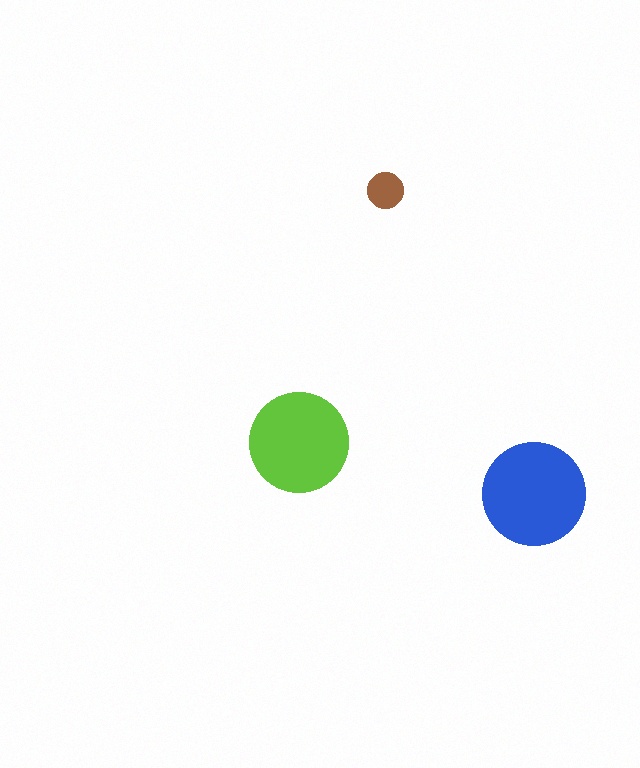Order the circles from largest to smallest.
the blue one, the lime one, the brown one.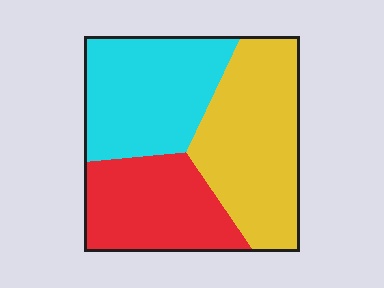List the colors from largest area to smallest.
From largest to smallest: yellow, cyan, red.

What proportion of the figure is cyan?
Cyan covers roughly 35% of the figure.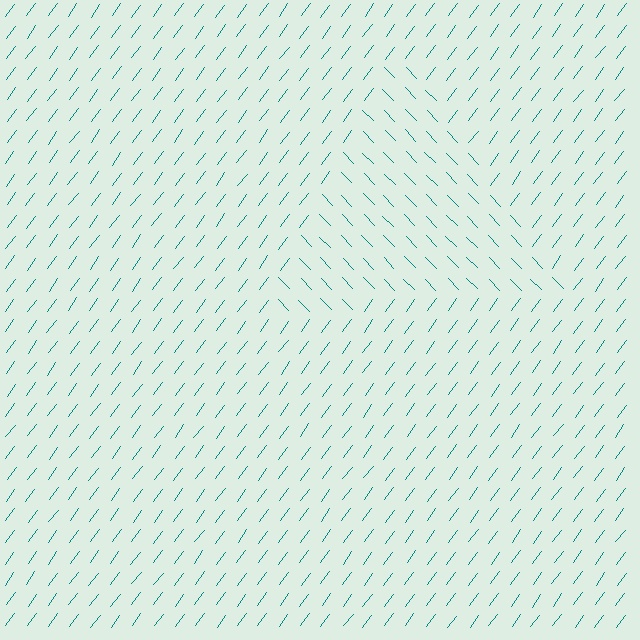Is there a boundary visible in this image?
Yes, there is a texture boundary formed by a change in line orientation.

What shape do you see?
I see a triangle.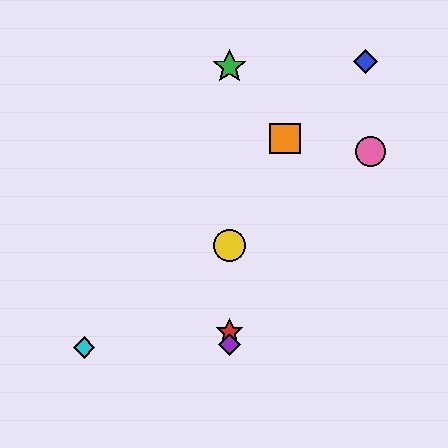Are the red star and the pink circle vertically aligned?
No, the red star is at x≈229 and the pink circle is at x≈371.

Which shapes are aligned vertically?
The red star, the green star, the yellow circle, the purple diamond are aligned vertically.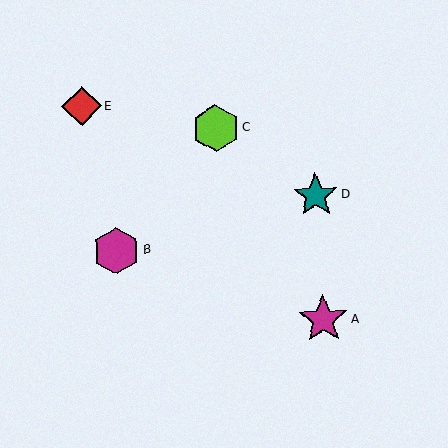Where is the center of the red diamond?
The center of the red diamond is at (82, 106).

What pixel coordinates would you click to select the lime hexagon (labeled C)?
Click at (216, 128) to select the lime hexagon C.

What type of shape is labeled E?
Shape E is a red diamond.